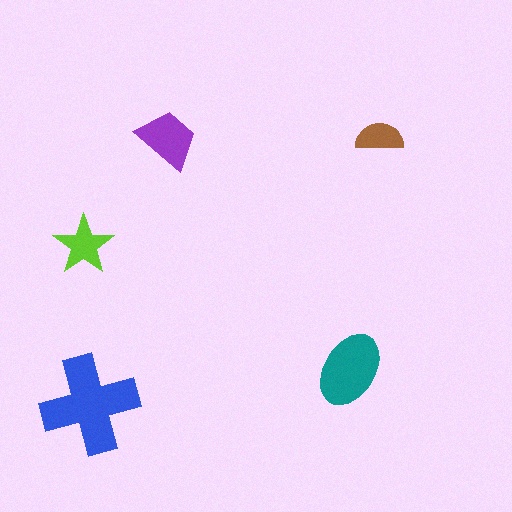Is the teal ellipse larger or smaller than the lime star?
Larger.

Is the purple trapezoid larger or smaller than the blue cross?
Smaller.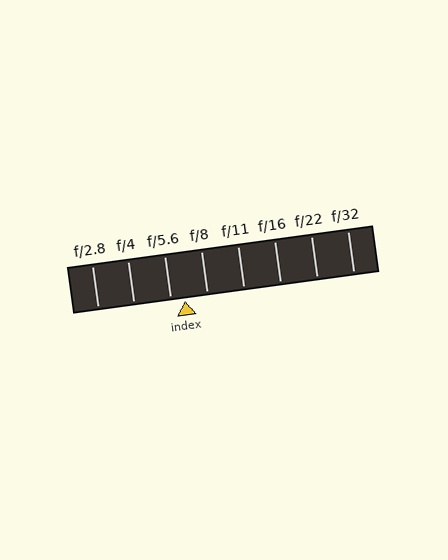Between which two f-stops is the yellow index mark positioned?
The index mark is between f/5.6 and f/8.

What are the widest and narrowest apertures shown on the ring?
The widest aperture shown is f/2.8 and the narrowest is f/32.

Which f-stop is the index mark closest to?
The index mark is closest to f/5.6.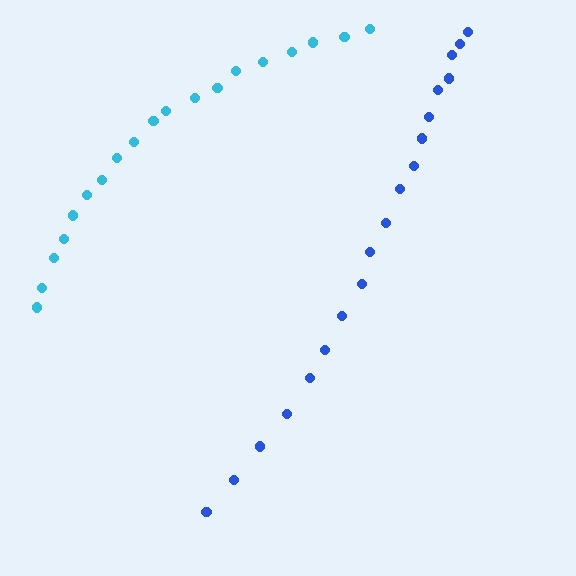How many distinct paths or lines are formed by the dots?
There are 2 distinct paths.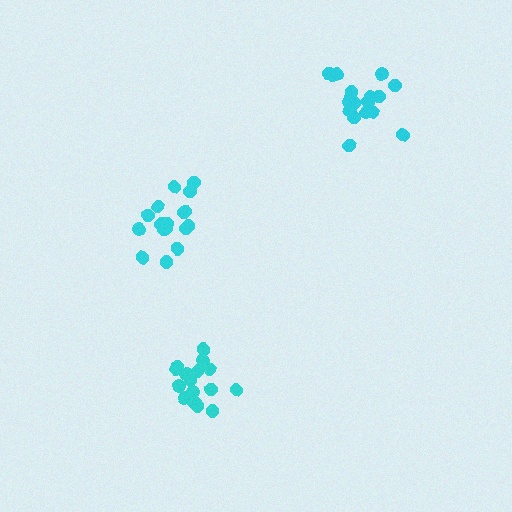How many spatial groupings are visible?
There are 3 spatial groupings.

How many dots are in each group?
Group 1: 19 dots, Group 2: 18 dots, Group 3: 16 dots (53 total).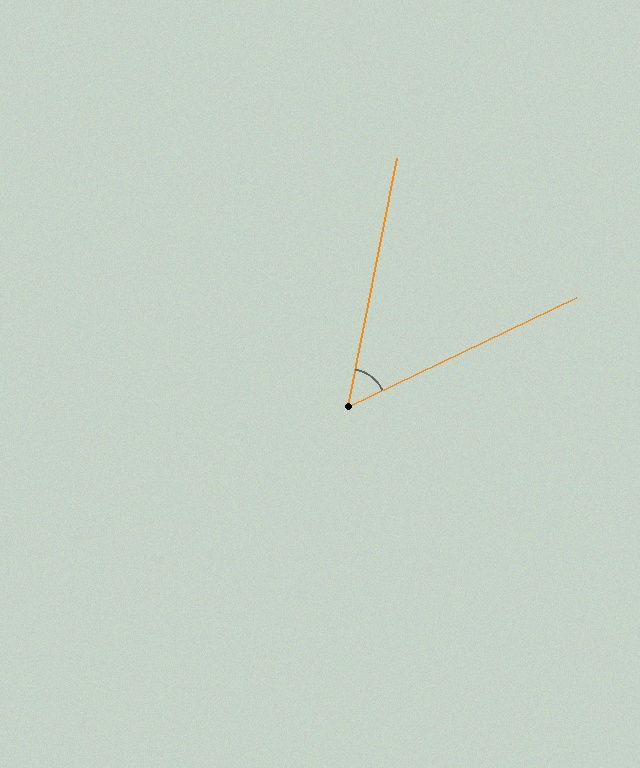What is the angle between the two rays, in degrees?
Approximately 53 degrees.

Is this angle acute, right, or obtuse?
It is acute.